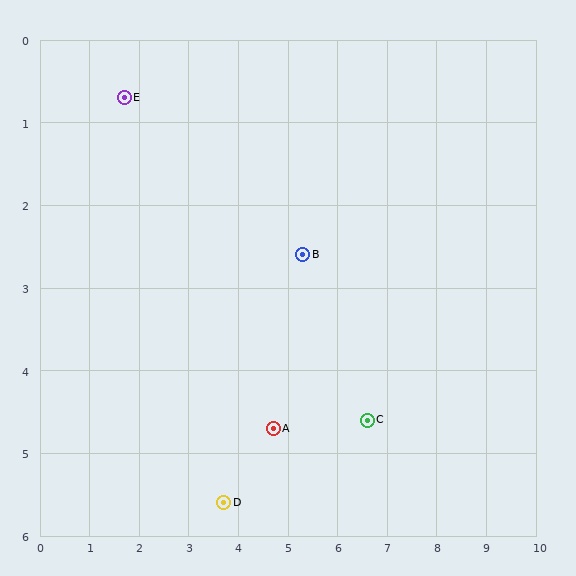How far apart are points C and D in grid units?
Points C and D are about 3.1 grid units apart.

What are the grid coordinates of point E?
Point E is at approximately (1.7, 0.7).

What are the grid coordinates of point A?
Point A is at approximately (4.7, 4.7).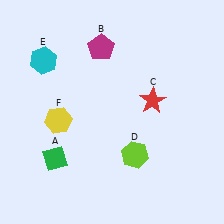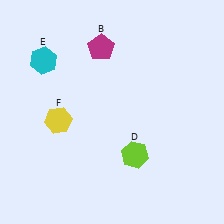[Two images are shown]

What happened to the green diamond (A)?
The green diamond (A) was removed in Image 2. It was in the bottom-left area of Image 1.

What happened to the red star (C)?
The red star (C) was removed in Image 2. It was in the top-right area of Image 1.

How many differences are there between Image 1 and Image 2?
There are 2 differences between the two images.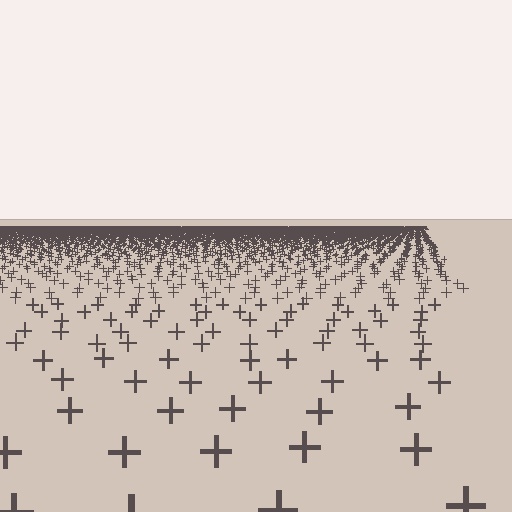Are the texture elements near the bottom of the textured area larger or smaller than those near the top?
Larger. Near the bottom, elements are closer to the viewer and appear at a bigger on-screen size.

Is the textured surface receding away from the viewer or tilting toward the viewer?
The surface is receding away from the viewer. Texture elements get smaller and denser toward the top.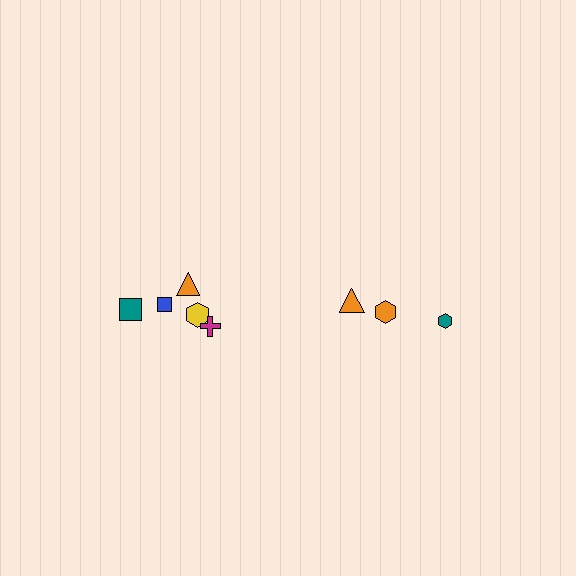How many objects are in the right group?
There are 3 objects.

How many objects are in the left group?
There are 5 objects.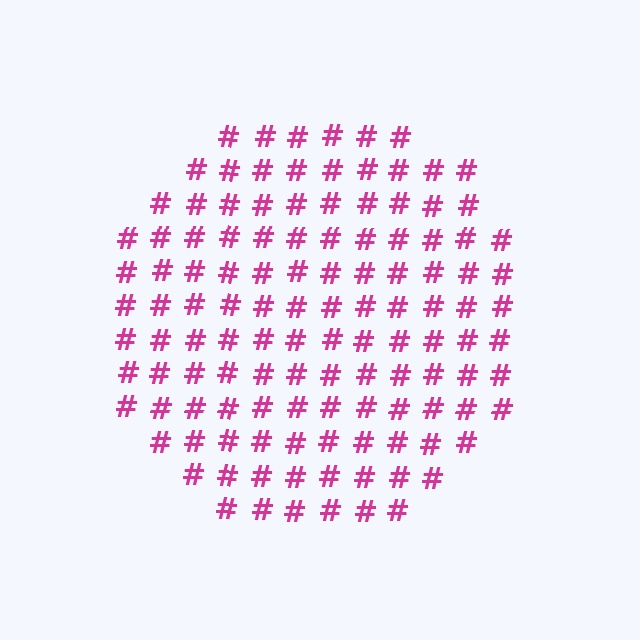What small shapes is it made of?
It is made of small hash symbols.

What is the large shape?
The large shape is a circle.